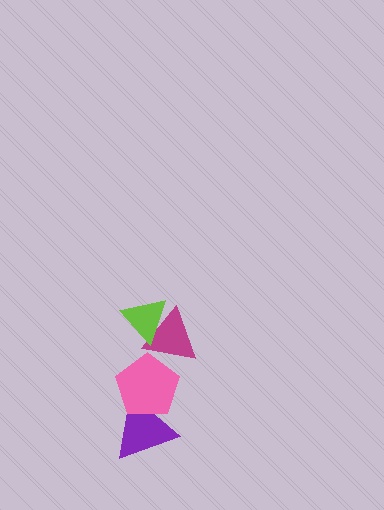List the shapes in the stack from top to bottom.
From top to bottom: the lime triangle, the magenta triangle, the pink pentagon, the purple triangle.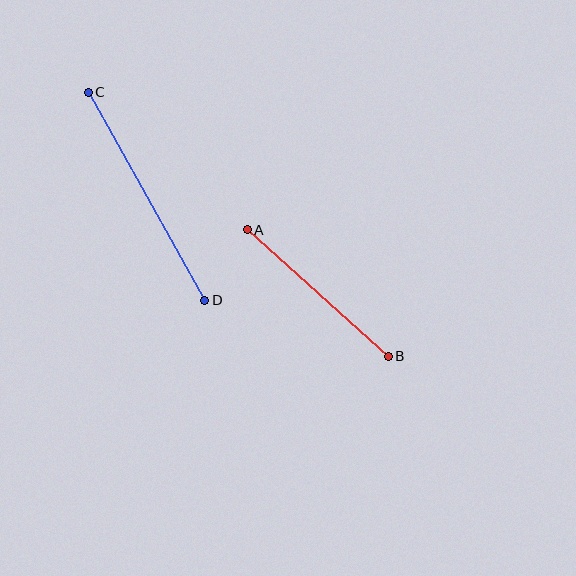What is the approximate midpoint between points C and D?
The midpoint is at approximately (146, 196) pixels.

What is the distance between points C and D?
The distance is approximately 239 pixels.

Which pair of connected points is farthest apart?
Points C and D are farthest apart.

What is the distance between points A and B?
The distance is approximately 189 pixels.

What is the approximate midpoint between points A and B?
The midpoint is at approximately (318, 293) pixels.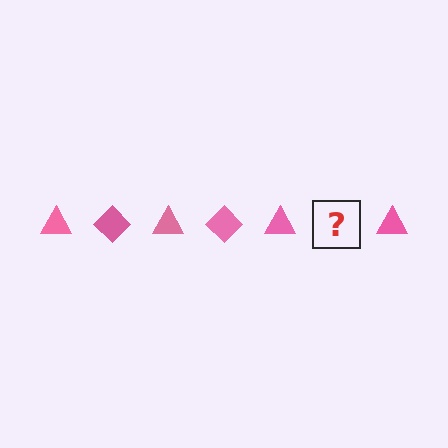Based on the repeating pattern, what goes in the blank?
The blank should be a pink diamond.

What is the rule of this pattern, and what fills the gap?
The rule is that the pattern cycles through triangle, diamond shapes in pink. The gap should be filled with a pink diamond.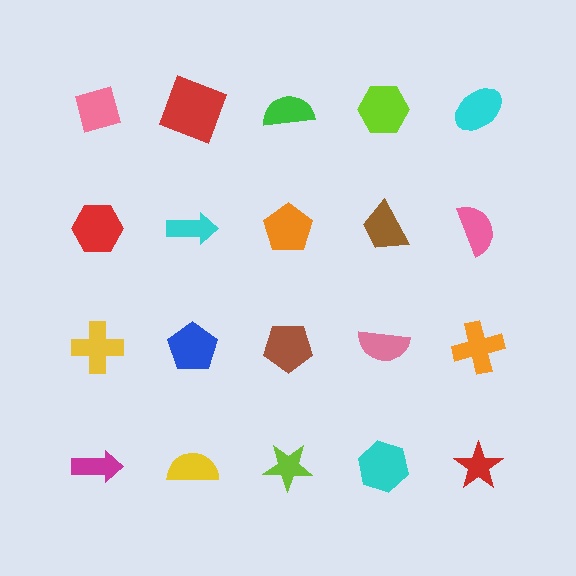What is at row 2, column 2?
A cyan arrow.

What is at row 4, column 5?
A red star.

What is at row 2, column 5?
A pink semicircle.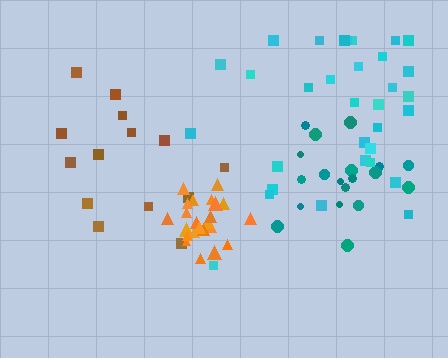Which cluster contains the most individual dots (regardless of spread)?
Cyan (32).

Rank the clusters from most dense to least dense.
orange, teal, cyan, brown.